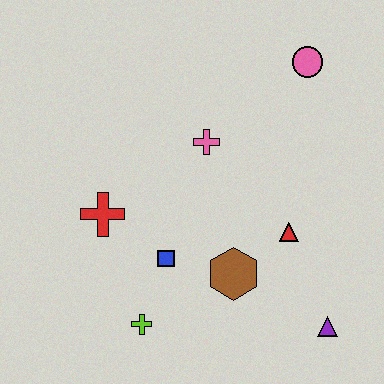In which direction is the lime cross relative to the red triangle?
The lime cross is to the left of the red triangle.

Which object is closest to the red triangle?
The brown hexagon is closest to the red triangle.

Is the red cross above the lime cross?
Yes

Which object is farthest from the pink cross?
The purple triangle is farthest from the pink cross.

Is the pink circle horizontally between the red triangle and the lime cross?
No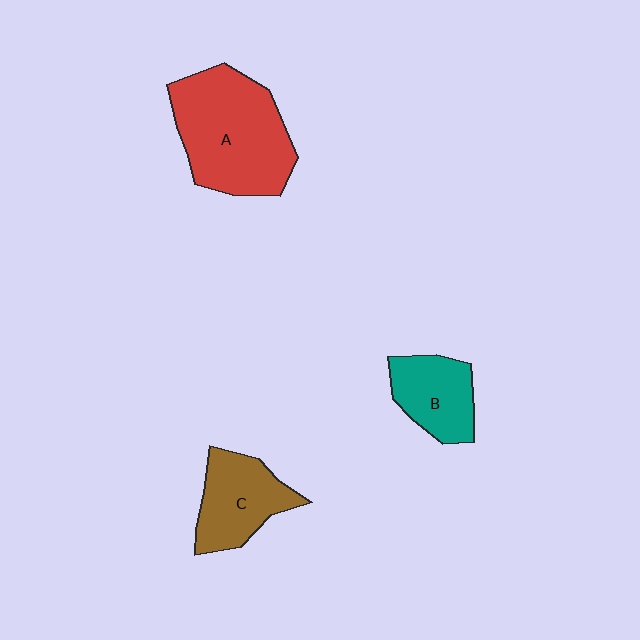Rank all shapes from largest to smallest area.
From largest to smallest: A (red), C (brown), B (teal).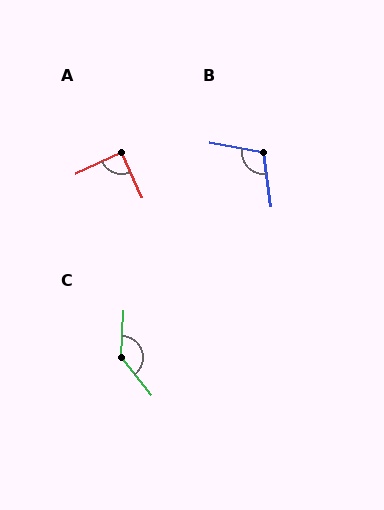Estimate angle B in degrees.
Approximately 108 degrees.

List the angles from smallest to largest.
A (90°), B (108°), C (139°).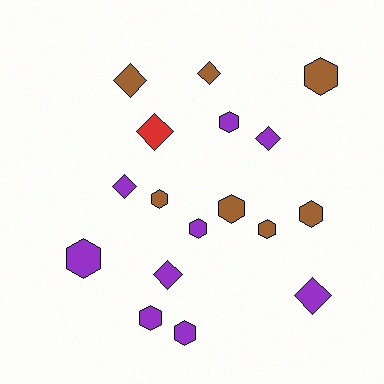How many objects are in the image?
There are 17 objects.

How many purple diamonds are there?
There are 4 purple diamonds.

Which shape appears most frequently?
Hexagon, with 10 objects.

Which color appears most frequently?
Purple, with 9 objects.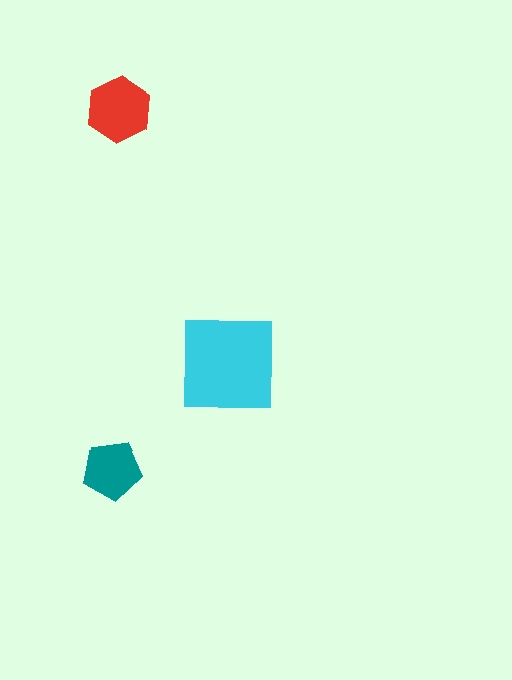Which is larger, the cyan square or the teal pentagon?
The cyan square.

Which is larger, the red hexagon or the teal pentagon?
The red hexagon.